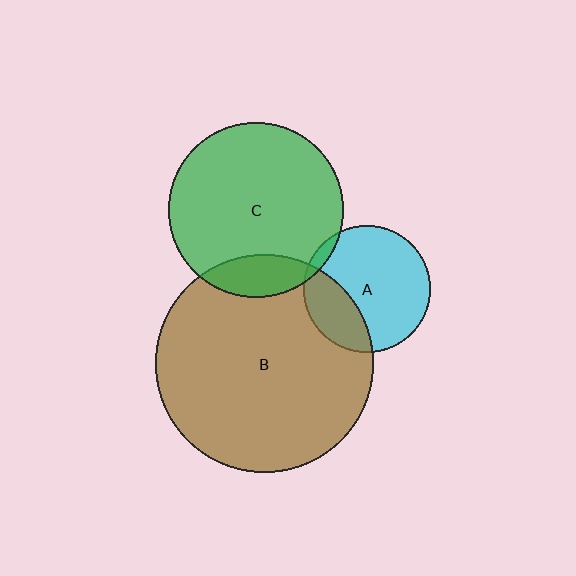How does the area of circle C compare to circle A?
Approximately 1.9 times.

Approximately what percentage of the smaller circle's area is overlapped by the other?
Approximately 25%.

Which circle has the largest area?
Circle B (brown).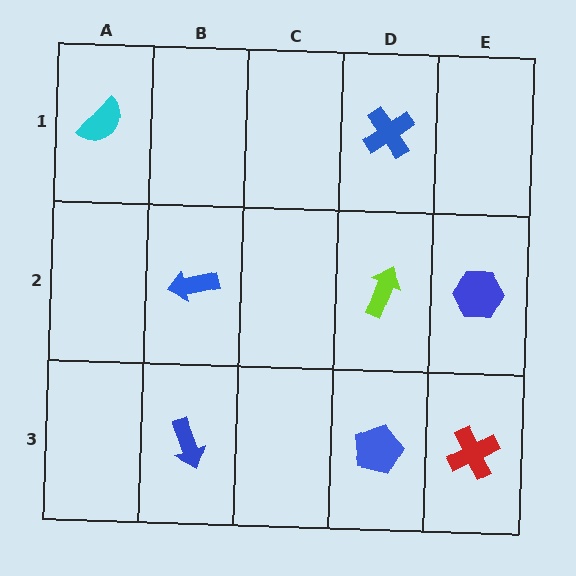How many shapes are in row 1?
2 shapes.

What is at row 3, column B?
A blue arrow.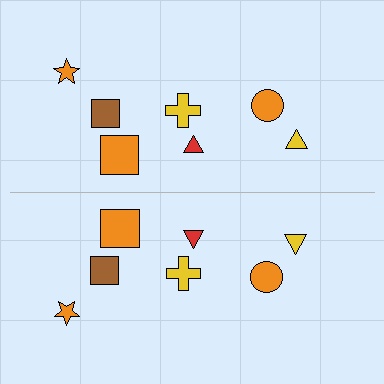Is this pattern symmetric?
Yes, this pattern has bilateral (reflection) symmetry.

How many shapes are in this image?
There are 14 shapes in this image.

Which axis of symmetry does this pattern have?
The pattern has a horizontal axis of symmetry running through the center of the image.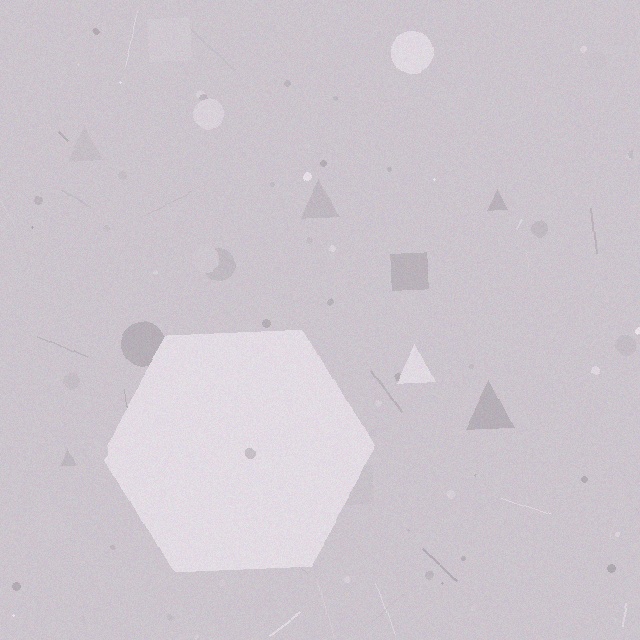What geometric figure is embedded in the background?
A hexagon is embedded in the background.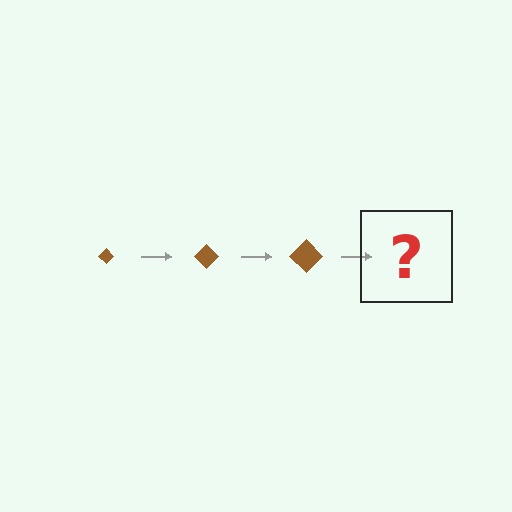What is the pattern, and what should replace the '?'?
The pattern is that the diamond gets progressively larger each step. The '?' should be a brown diamond, larger than the previous one.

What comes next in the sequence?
The next element should be a brown diamond, larger than the previous one.